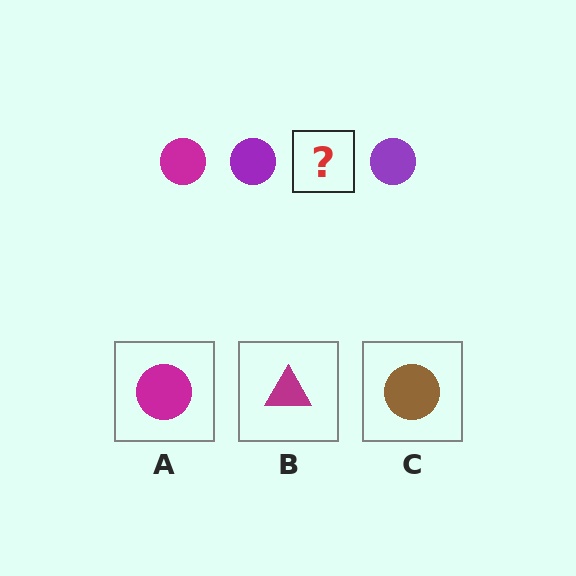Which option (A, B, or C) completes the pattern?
A.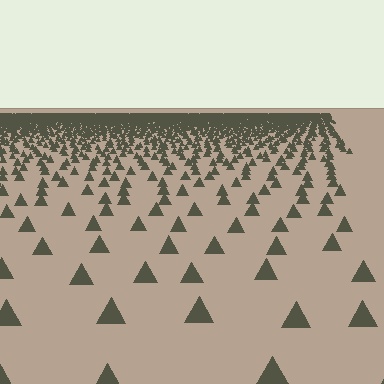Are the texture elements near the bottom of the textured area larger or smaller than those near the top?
Larger. Near the bottom, elements are closer to the viewer and appear at a bigger on-screen size.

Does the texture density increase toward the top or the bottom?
Density increases toward the top.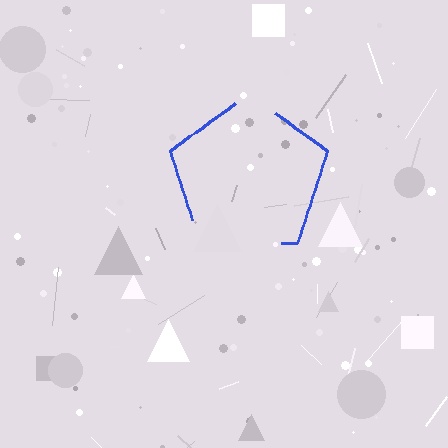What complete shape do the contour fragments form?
The contour fragments form a pentagon.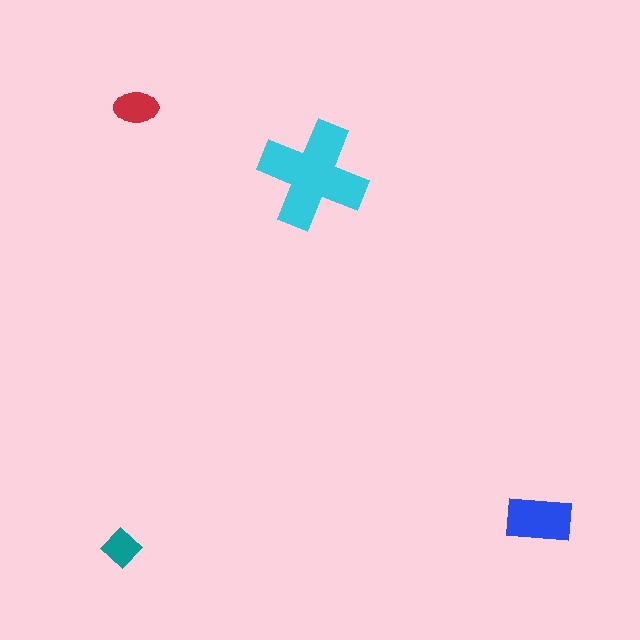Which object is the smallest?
The teal diamond.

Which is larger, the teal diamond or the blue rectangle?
The blue rectangle.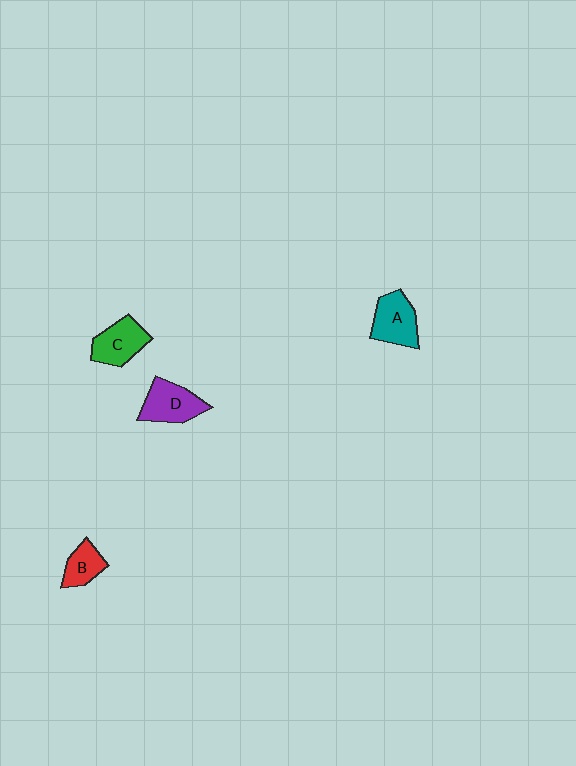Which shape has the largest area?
Shape D (purple).